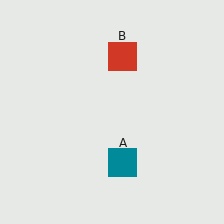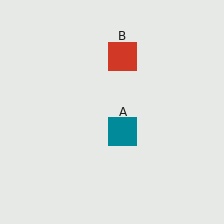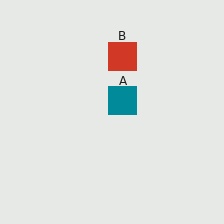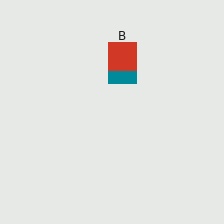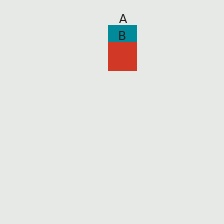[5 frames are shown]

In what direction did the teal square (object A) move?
The teal square (object A) moved up.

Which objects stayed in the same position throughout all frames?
Red square (object B) remained stationary.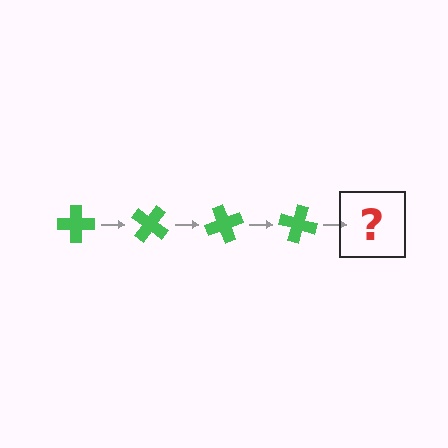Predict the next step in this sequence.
The next step is a green cross rotated 140 degrees.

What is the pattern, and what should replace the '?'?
The pattern is that the cross rotates 35 degrees each step. The '?' should be a green cross rotated 140 degrees.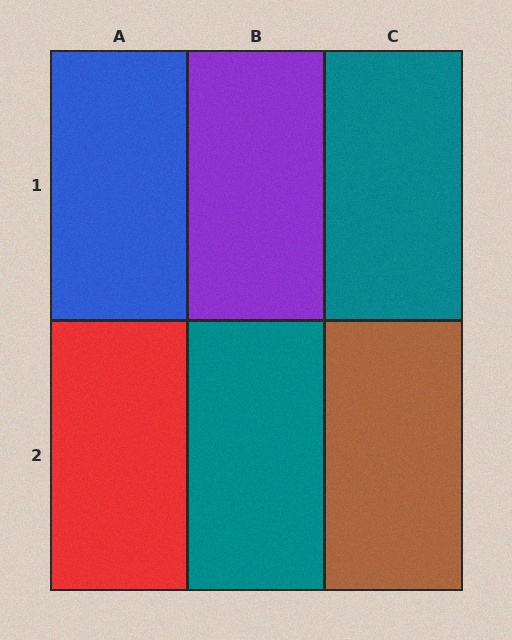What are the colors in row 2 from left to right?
Red, teal, brown.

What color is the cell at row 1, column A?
Blue.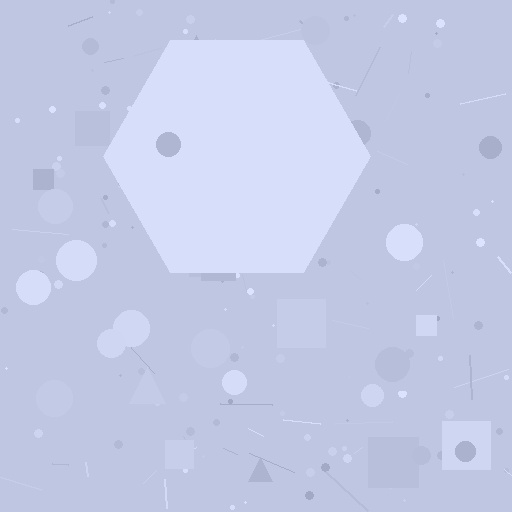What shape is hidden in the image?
A hexagon is hidden in the image.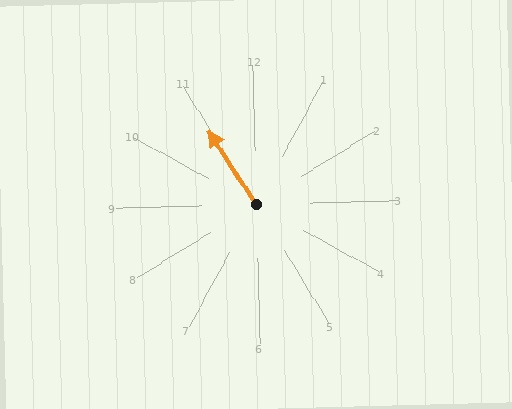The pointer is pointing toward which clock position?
Roughly 11 o'clock.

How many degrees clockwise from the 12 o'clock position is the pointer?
Approximately 329 degrees.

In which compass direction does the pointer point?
Northwest.